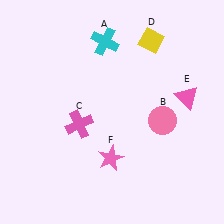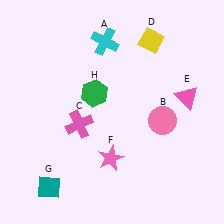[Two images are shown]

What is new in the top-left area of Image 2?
A green hexagon (H) was added in the top-left area of Image 2.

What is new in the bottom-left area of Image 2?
A teal diamond (G) was added in the bottom-left area of Image 2.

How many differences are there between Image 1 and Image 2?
There are 2 differences between the two images.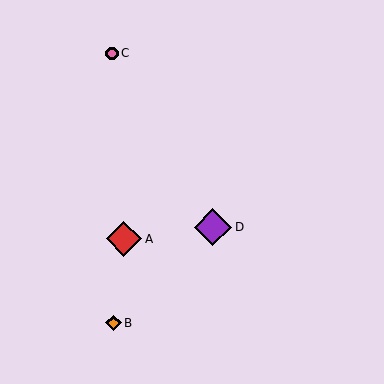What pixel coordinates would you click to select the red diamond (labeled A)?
Click at (124, 239) to select the red diamond A.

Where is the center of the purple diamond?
The center of the purple diamond is at (213, 227).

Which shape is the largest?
The purple diamond (labeled D) is the largest.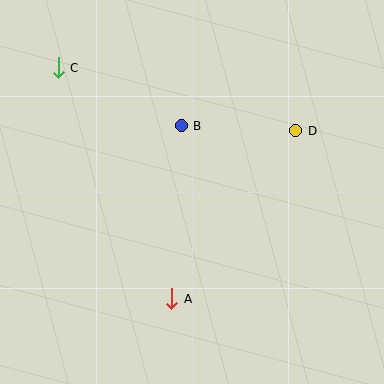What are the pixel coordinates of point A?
Point A is at (172, 299).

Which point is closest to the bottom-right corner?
Point A is closest to the bottom-right corner.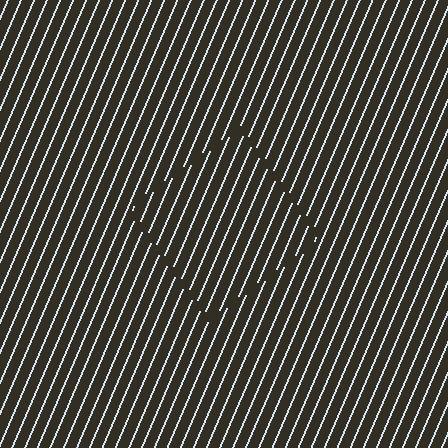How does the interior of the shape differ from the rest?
The interior of the shape contains the same grating, shifted by half a period — the contour is defined by the phase discontinuity where line-ends from the inner and outer gratings abut.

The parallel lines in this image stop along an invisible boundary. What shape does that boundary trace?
An illusory square. The interior of the shape contains the same grating, shifted by half a period — the contour is defined by the phase discontinuity where line-ends from the inner and outer gratings abut.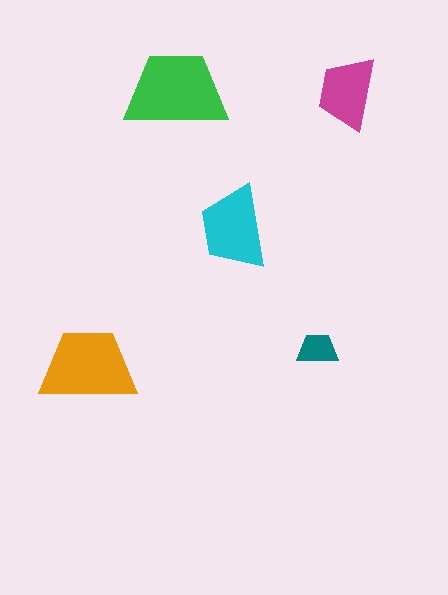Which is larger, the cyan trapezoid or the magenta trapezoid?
The cyan one.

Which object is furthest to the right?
The magenta trapezoid is rightmost.